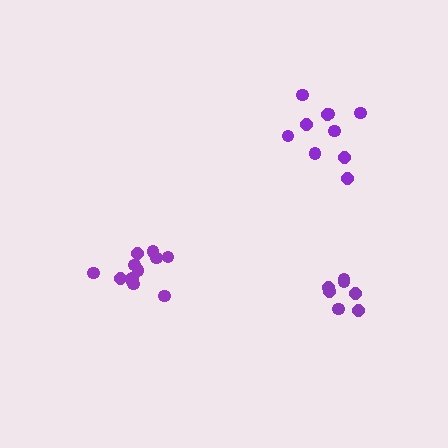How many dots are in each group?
Group 1: 10 dots, Group 2: 12 dots, Group 3: 7 dots (29 total).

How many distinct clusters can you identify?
There are 3 distinct clusters.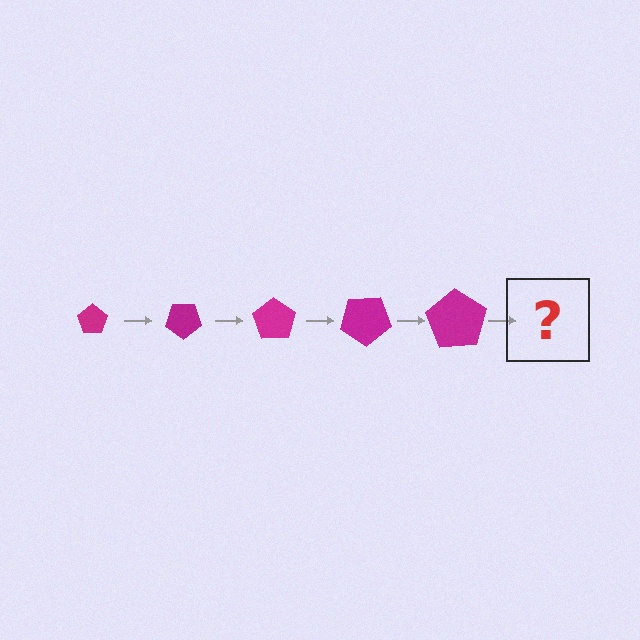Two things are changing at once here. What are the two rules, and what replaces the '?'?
The two rules are that the pentagon grows larger each step and it rotates 35 degrees each step. The '?' should be a pentagon, larger than the previous one and rotated 175 degrees from the start.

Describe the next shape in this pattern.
It should be a pentagon, larger than the previous one and rotated 175 degrees from the start.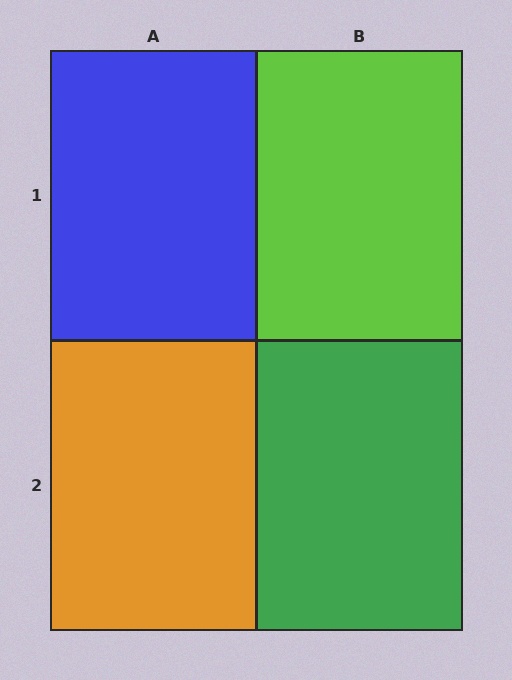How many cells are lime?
1 cell is lime.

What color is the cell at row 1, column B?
Lime.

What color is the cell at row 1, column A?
Blue.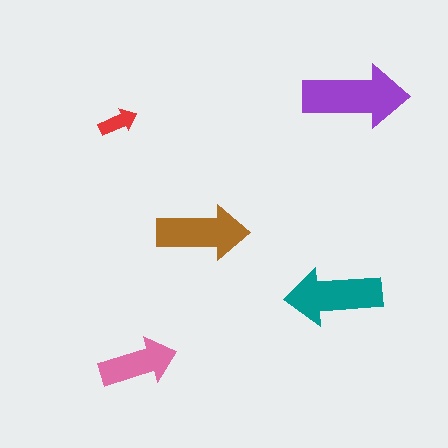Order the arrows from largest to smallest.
the purple one, the teal one, the brown one, the pink one, the red one.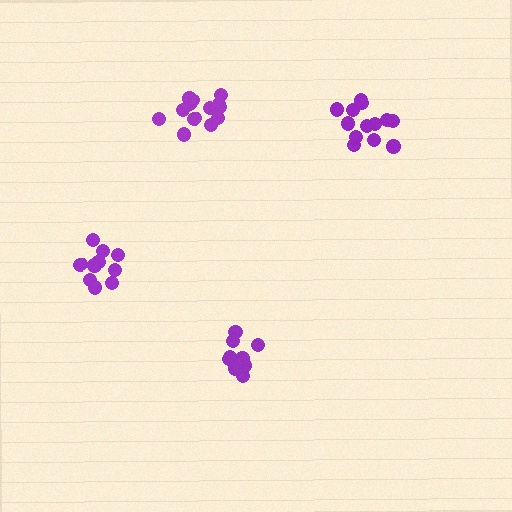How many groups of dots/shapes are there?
There are 4 groups.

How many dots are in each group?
Group 1: 10 dots, Group 2: 13 dots, Group 3: 9 dots, Group 4: 13 dots (45 total).